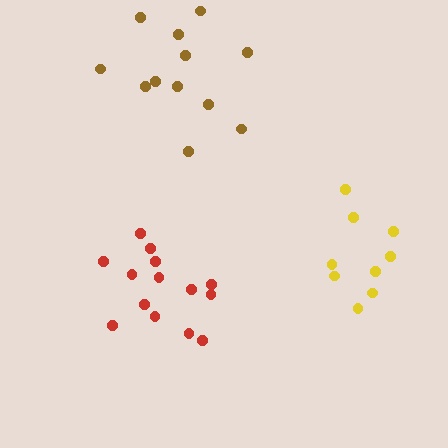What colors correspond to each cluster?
The clusters are colored: red, yellow, brown.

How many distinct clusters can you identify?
There are 3 distinct clusters.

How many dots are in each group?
Group 1: 14 dots, Group 2: 9 dots, Group 3: 12 dots (35 total).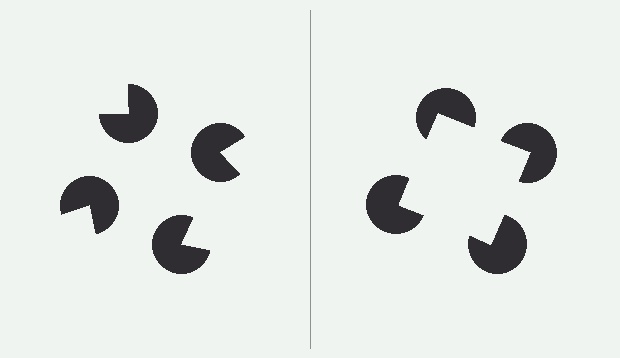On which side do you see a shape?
An illusory square appears on the right side. On the left side the wedge cuts are rotated, so no coherent shape forms.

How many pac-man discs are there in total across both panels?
8 — 4 on each side.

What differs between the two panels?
The pac-man discs are positioned identically on both sides; only the wedge orientations differ. On the right they align to a square; on the left they are misaligned.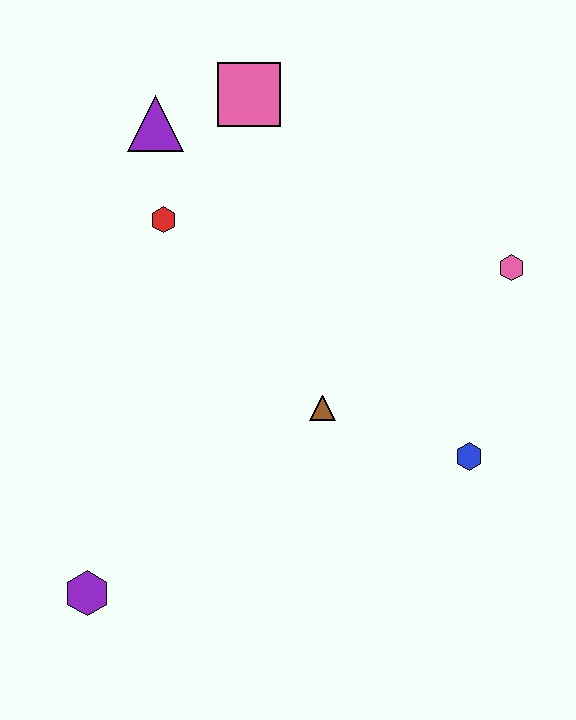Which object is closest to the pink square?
The purple triangle is closest to the pink square.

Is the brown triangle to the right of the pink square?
Yes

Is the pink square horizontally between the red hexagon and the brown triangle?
Yes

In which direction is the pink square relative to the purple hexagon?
The pink square is above the purple hexagon.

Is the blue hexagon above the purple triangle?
No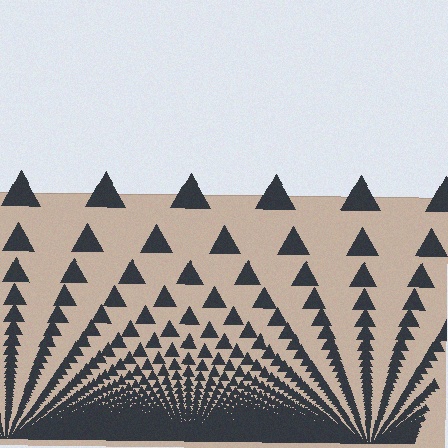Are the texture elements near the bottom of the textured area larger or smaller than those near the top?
Smaller. The gradient is inverted — elements near the bottom are smaller and denser.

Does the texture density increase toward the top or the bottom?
Density increases toward the bottom.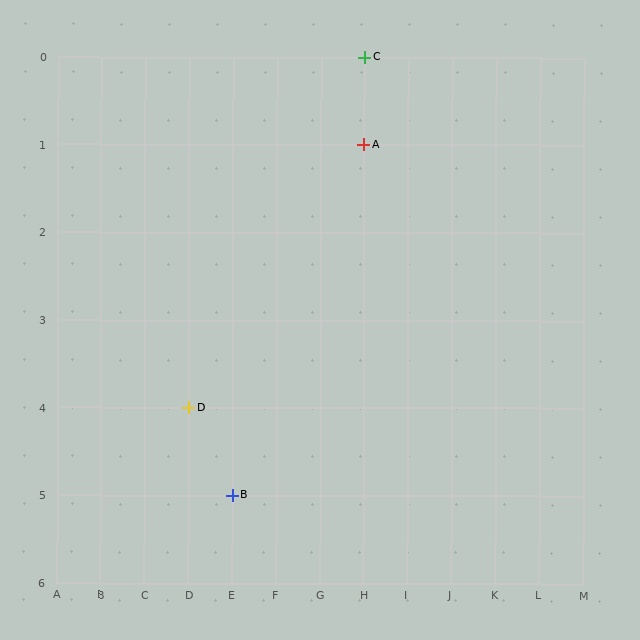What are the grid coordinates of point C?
Point C is at grid coordinates (H, 0).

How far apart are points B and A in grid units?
Points B and A are 3 columns and 4 rows apart (about 5.0 grid units diagonally).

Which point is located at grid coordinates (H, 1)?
Point A is at (H, 1).